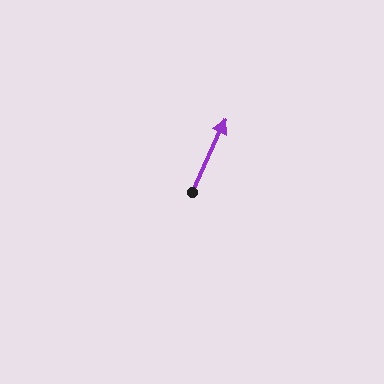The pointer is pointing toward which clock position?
Roughly 1 o'clock.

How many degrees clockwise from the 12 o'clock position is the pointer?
Approximately 24 degrees.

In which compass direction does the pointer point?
Northeast.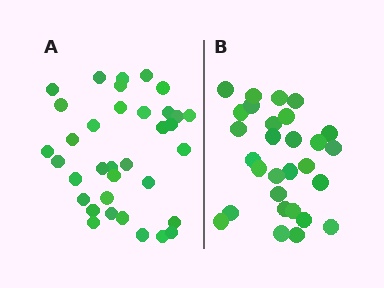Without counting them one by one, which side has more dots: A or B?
Region A (the left region) has more dots.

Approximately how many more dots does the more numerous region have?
Region A has about 6 more dots than region B.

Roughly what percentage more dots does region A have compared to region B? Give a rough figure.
About 20% more.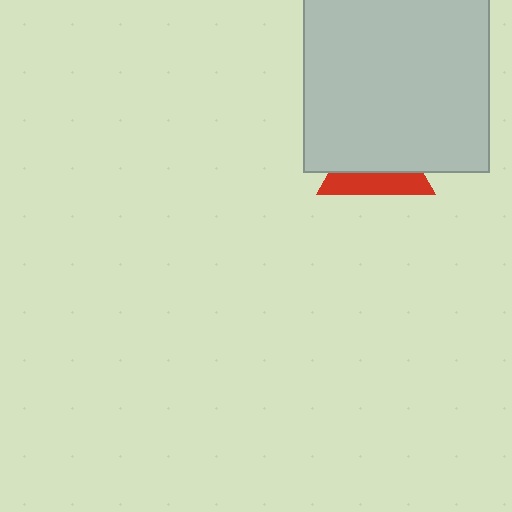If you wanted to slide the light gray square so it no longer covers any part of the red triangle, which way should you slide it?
Slide it up — that is the most direct way to separate the two shapes.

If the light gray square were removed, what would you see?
You would see the complete red triangle.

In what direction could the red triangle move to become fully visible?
The red triangle could move down. That would shift it out from behind the light gray square entirely.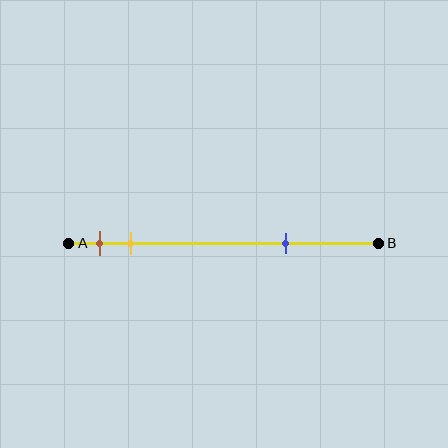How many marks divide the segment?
There are 3 marks dividing the segment.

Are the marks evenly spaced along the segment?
No, the marks are not evenly spaced.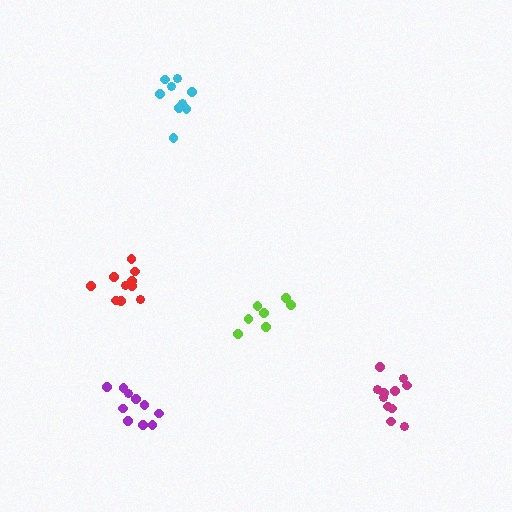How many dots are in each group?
Group 1: 10 dots, Group 2: 10 dots, Group 3: 9 dots, Group 4: 11 dots, Group 5: 7 dots (47 total).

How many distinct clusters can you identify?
There are 5 distinct clusters.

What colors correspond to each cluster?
The clusters are colored: red, purple, cyan, magenta, lime.